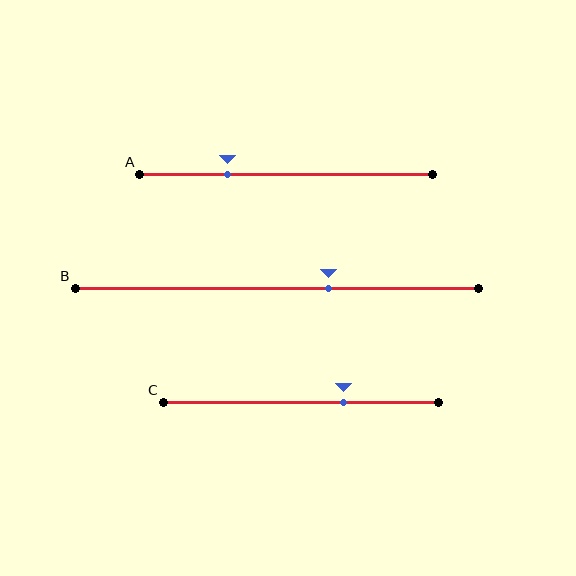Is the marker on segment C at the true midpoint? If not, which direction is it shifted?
No, the marker on segment C is shifted to the right by about 15% of the segment length.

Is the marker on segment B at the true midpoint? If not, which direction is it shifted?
No, the marker on segment B is shifted to the right by about 13% of the segment length.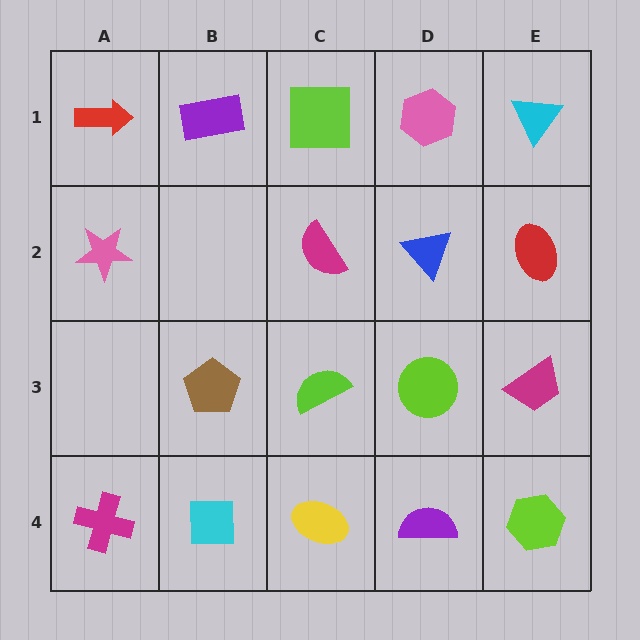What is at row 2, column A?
A pink star.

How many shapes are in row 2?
4 shapes.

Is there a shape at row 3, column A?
No, that cell is empty.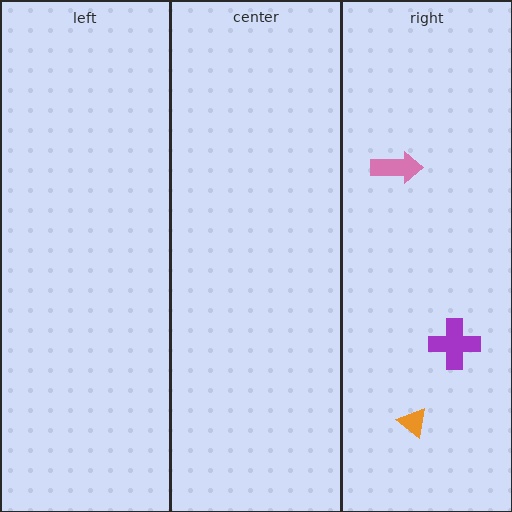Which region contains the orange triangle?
The right region.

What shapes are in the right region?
The orange triangle, the purple cross, the pink arrow.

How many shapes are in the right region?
3.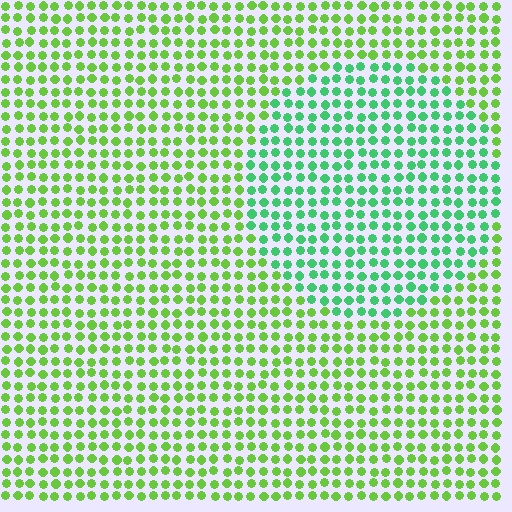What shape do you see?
I see a circle.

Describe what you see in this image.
The image is filled with small lime elements in a uniform arrangement. A circle-shaped region is visible where the elements are tinted to a slightly different hue, forming a subtle color boundary.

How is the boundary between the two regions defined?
The boundary is defined purely by a slight shift in hue (about 39 degrees). Spacing, size, and orientation are identical on both sides.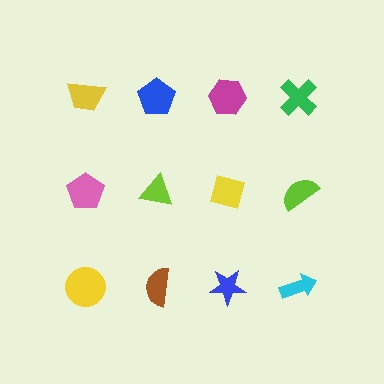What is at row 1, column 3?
A magenta hexagon.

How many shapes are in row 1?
4 shapes.